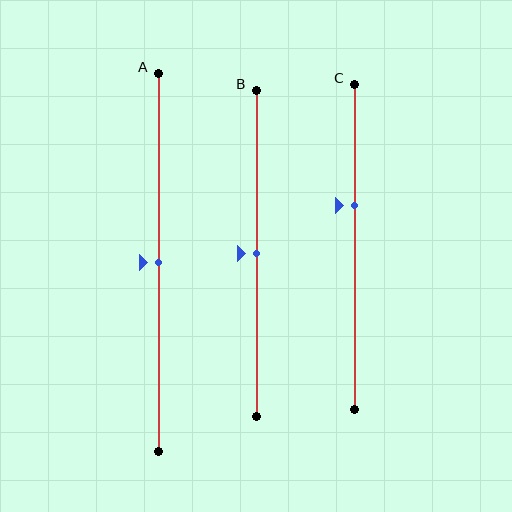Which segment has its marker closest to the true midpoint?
Segment A has its marker closest to the true midpoint.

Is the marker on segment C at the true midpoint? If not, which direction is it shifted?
No, the marker on segment C is shifted upward by about 13% of the segment length.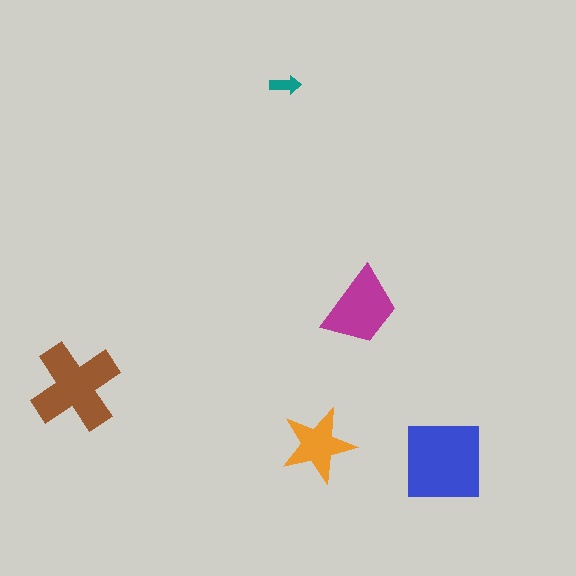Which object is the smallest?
The teal arrow.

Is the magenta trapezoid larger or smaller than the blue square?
Smaller.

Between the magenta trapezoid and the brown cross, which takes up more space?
The brown cross.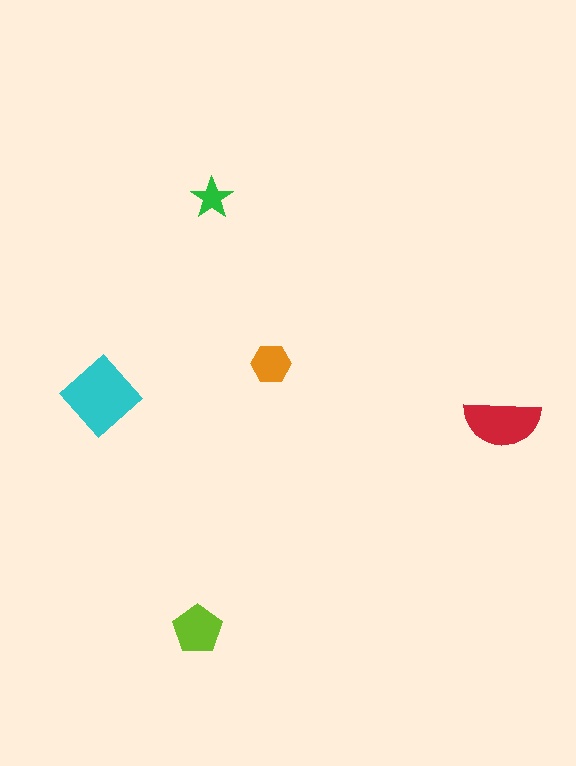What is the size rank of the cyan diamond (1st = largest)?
1st.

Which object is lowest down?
The lime pentagon is bottommost.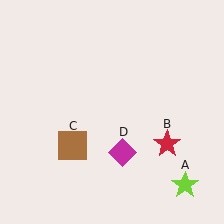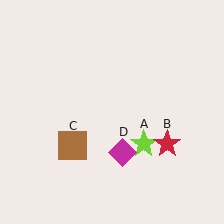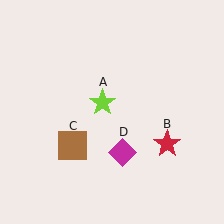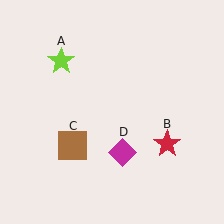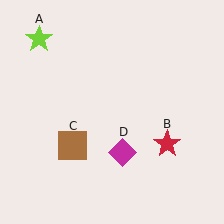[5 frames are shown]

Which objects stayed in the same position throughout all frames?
Red star (object B) and brown square (object C) and magenta diamond (object D) remained stationary.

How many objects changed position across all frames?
1 object changed position: lime star (object A).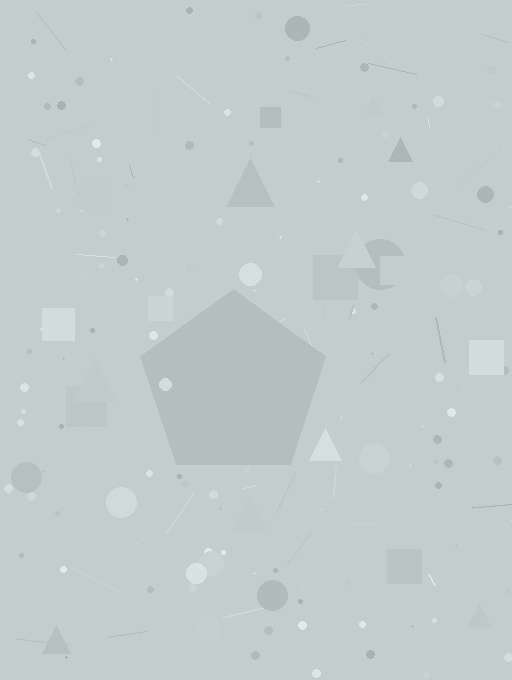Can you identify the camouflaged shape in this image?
The camouflaged shape is a pentagon.